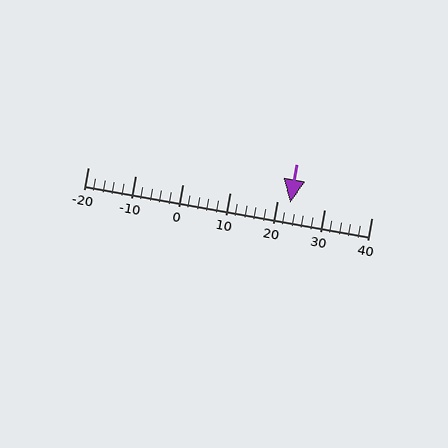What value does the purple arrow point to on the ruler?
The purple arrow points to approximately 23.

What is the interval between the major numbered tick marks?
The major tick marks are spaced 10 units apart.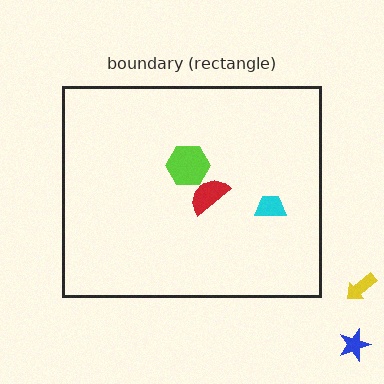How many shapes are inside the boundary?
3 inside, 2 outside.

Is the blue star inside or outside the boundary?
Outside.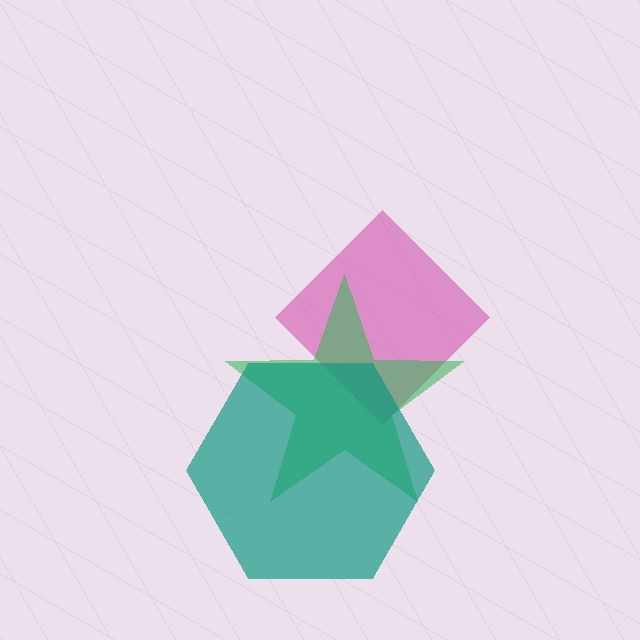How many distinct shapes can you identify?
There are 3 distinct shapes: a magenta diamond, a green star, a teal hexagon.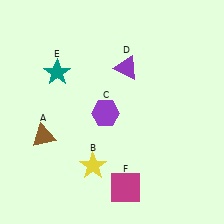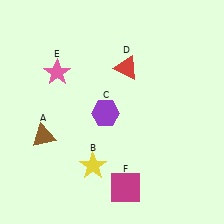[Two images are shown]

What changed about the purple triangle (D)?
In Image 1, D is purple. In Image 2, it changed to red.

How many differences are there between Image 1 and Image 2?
There are 2 differences between the two images.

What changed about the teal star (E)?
In Image 1, E is teal. In Image 2, it changed to pink.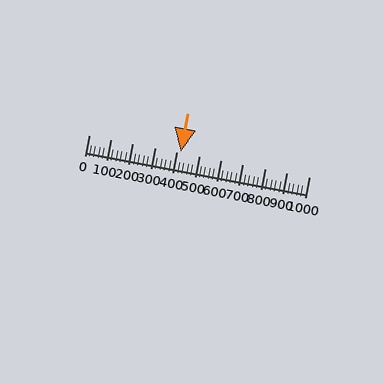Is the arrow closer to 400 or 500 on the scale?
The arrow is closer to 400.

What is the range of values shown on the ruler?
The ruler shows values from 0 to 1000.